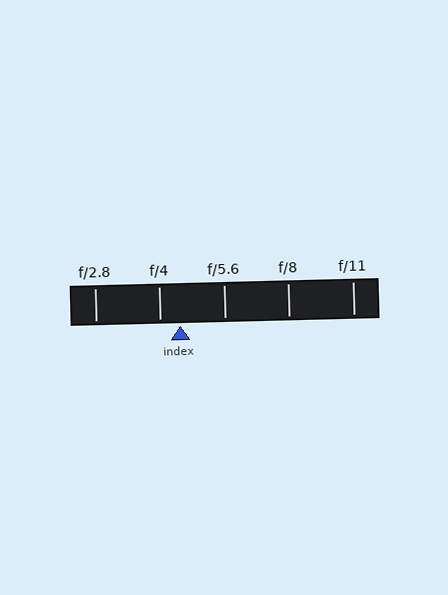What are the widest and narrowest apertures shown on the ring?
The widest aperture shown is f/2.8 and the narrowest is f/11.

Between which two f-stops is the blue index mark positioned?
The index mark is between f/4 and f/5.6.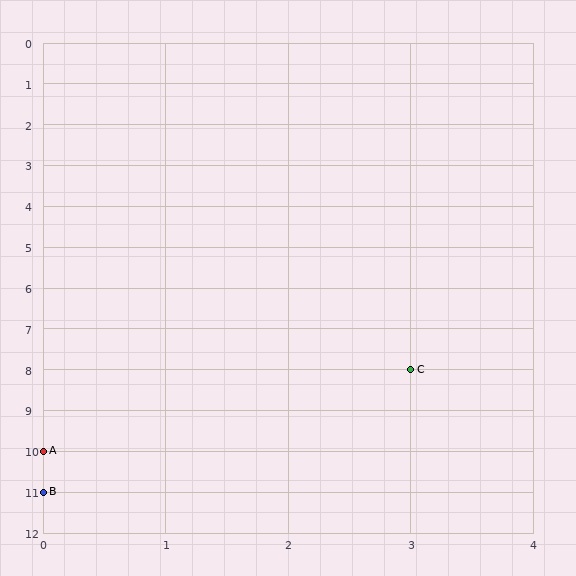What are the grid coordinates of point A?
Point A is at grid coordinates (0, 10).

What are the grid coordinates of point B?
Point B is at grid coordinates (0, 11).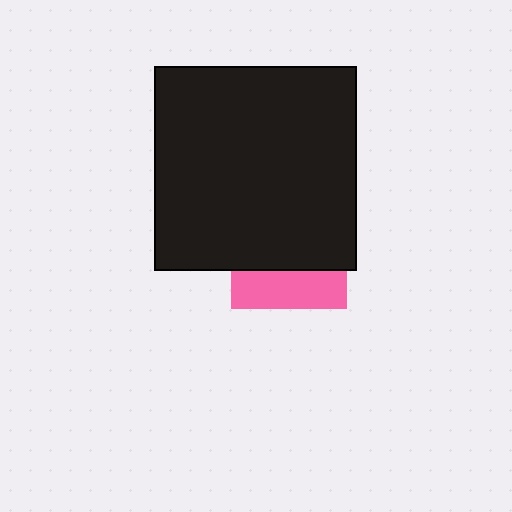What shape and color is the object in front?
The object in front is a black rectangle.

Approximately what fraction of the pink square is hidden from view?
Roughly 67% of the pink square is hidden behind the black rectangle.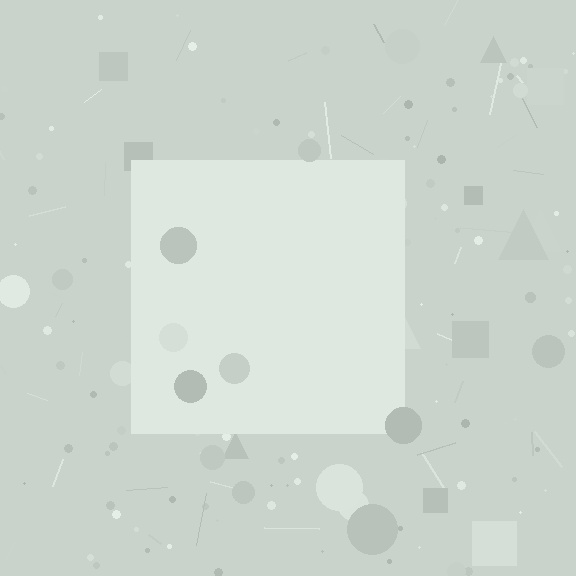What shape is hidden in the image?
A square is hidden in the image.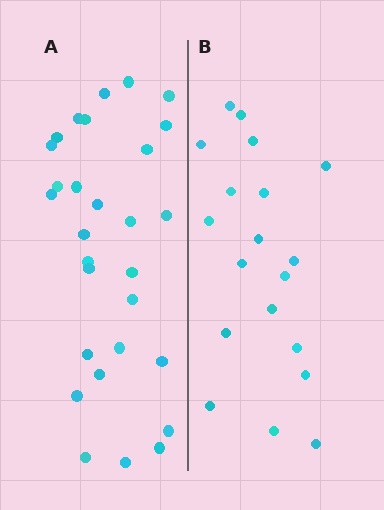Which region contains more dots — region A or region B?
Region A (the left region) has more dots.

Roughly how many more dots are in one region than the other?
Region A has roughly 10 or so more dots than region B.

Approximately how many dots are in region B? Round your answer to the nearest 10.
About 20 dots. (The exact count is 19, which rounds to 20.)